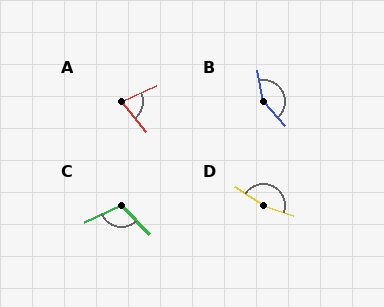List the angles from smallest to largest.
A (75°), C (110°), B (148°), D (166°).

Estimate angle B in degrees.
Approximately 148 degrees.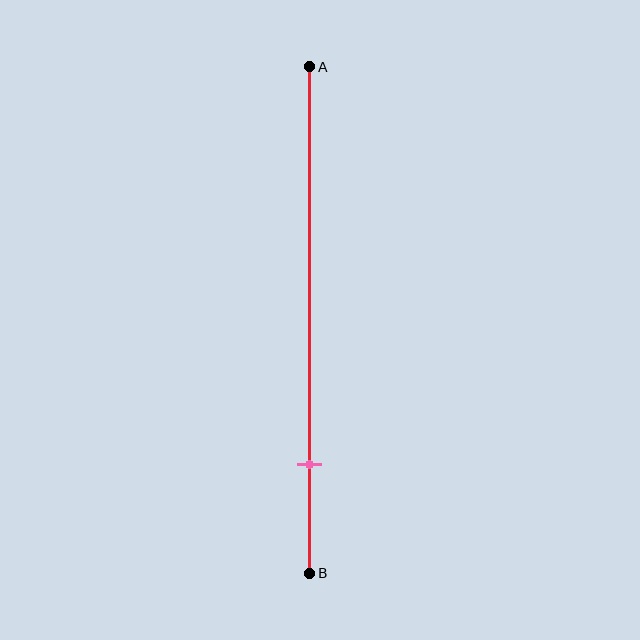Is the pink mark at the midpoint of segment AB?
No, the mark is at about 80% from A, not at the 50% midpoint.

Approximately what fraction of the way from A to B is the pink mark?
The pink mark is approximately 80% of the way from A to B.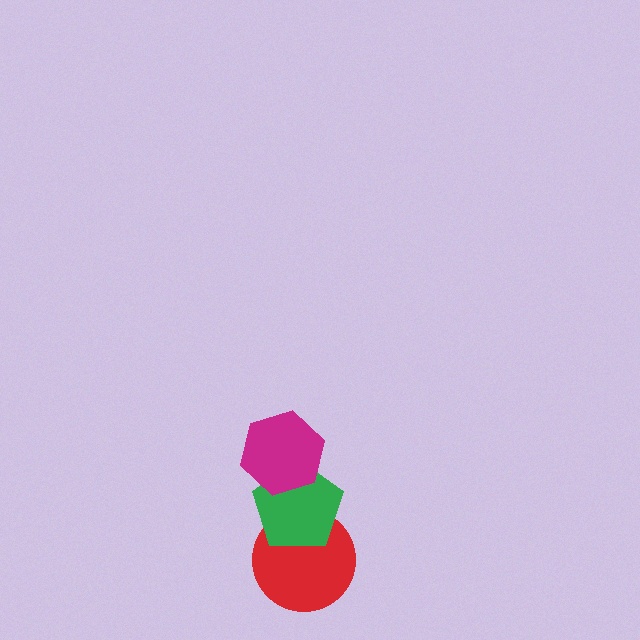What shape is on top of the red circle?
The green pentagon is on top of the red circle.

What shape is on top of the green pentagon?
The magenta hexagon is on top of the green pentagon.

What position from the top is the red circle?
The red circle is 3rd from the top.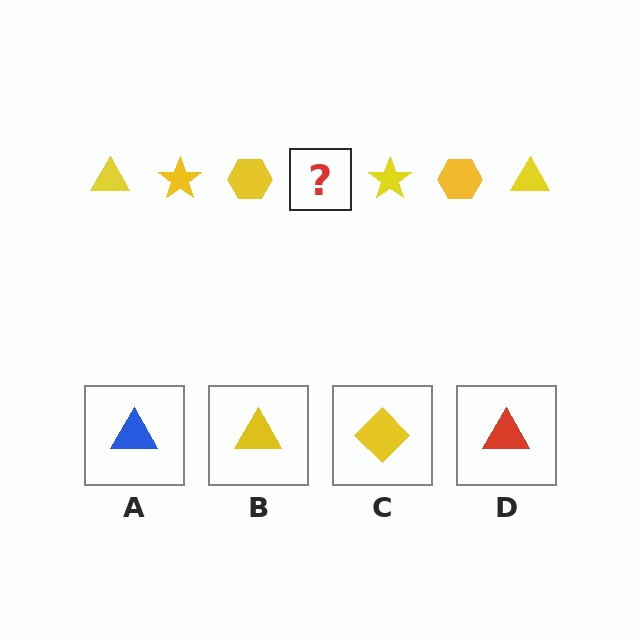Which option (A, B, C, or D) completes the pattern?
B.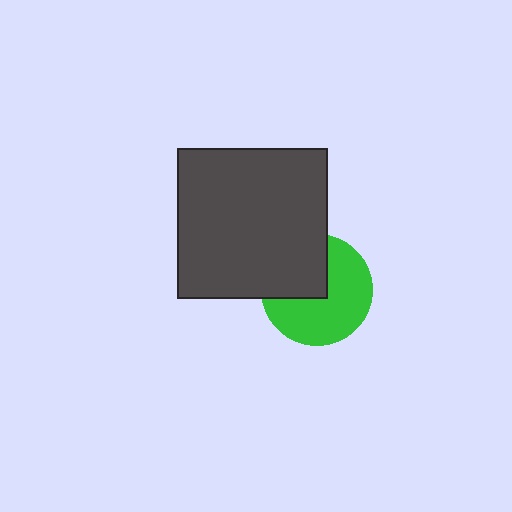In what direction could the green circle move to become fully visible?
The green circle could move toward the lower-right. That would shift it out from behind the dark gray square entirely.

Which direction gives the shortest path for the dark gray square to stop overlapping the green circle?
Moving toward the upper-left gives the shortest separation.